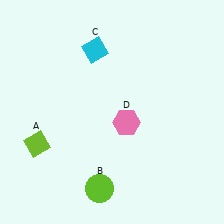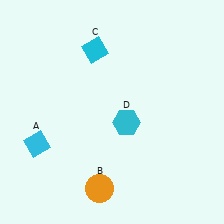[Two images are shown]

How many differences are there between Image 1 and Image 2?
There are 3 differences between the two images.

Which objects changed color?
A changed from lime to cyan. B changed from lime to orange. D changed from pink to cyan.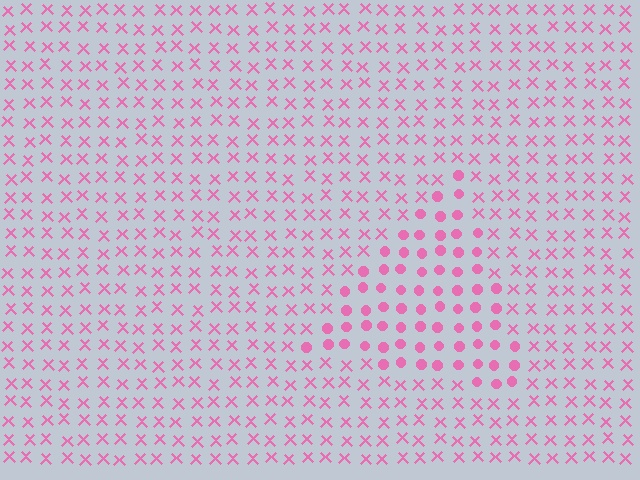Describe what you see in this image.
The image is filled with small pink elements arranged in a uniform grid. A triangle-shaped region contains circles, while the surrounding area contains X marks. The boundary is defined purely by the change in element shape.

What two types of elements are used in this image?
The image uses circles inside the triangle region and X marks outside it.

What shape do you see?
I see a triangle.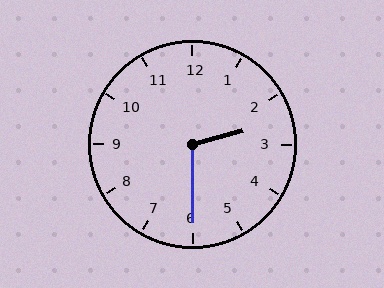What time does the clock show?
2:30.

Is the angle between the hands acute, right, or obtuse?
It is obtuse.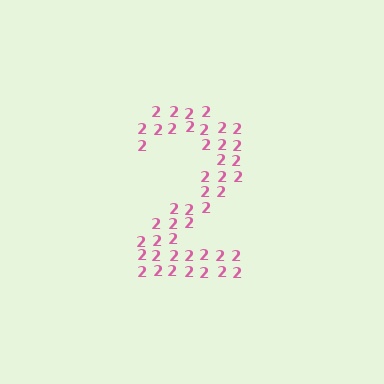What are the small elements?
The small elements are digit 2's.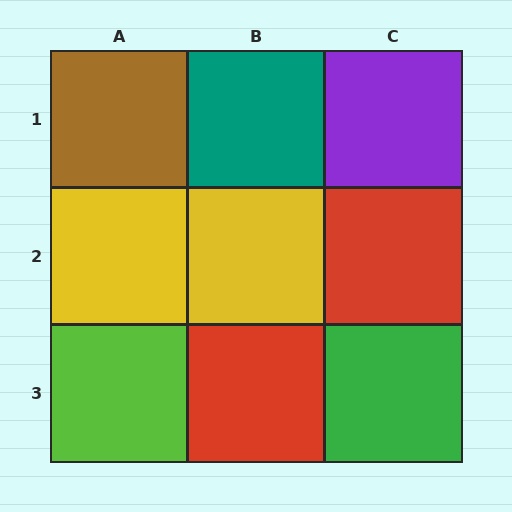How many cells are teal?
1 cell is teal.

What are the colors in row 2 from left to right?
Yellow, yellow, red.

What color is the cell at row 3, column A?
Lime.